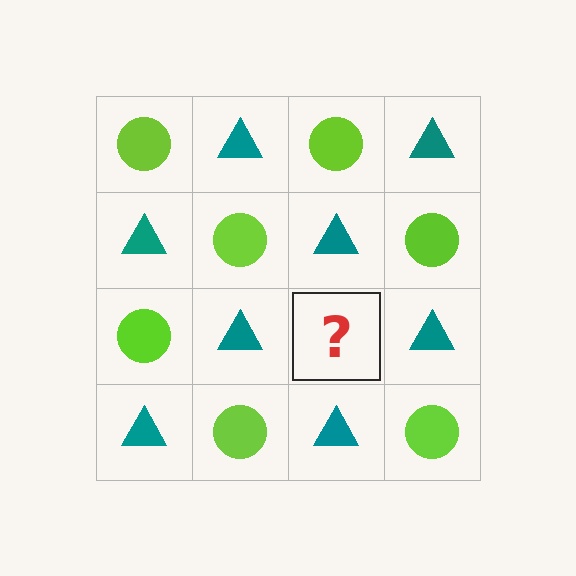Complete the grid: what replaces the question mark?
The question mark should be replaced with a lime circle.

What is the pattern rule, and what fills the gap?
The rule is that it alternates lime circle and teal triangle in a checkerboard pattern. The gap should be filled with a lime circle.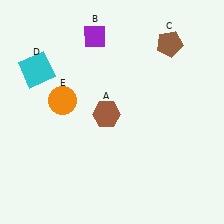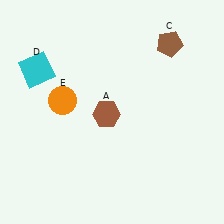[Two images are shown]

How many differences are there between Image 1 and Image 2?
There is 1 difference between the two images.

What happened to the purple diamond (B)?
The purple diamond (B) was removed in Image 2. It was in the top-left area of Image 1.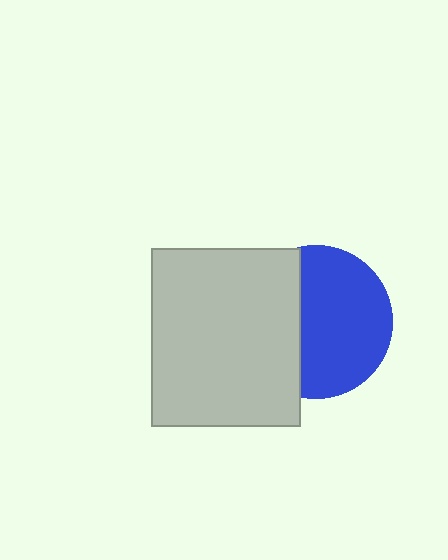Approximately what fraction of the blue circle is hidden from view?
Roughly 38% of the blue circle is hidden behind the light gray rectangle.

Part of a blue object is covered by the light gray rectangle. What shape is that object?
It is a circle.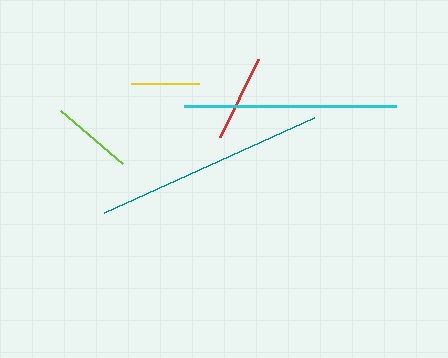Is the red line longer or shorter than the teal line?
The teal line is longer than the red line.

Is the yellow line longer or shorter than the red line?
The red line is longer than the yellow line.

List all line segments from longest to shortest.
From longest to shortest: teal, cyan, red, lime, yellow.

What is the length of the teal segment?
The teal segment is approximately 231 pixels long.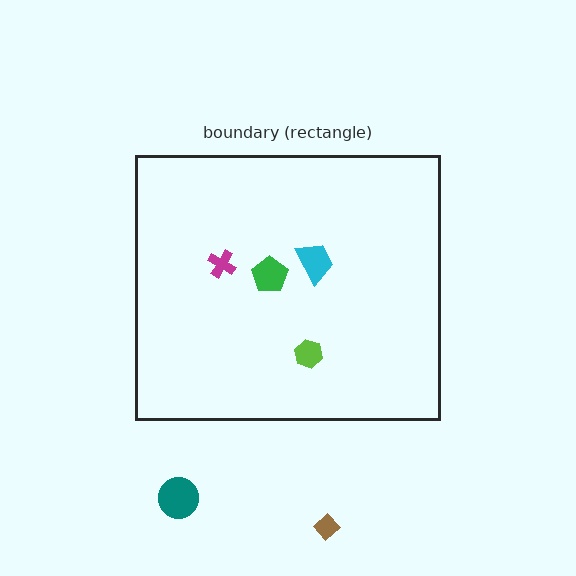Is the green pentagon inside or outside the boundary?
Inside.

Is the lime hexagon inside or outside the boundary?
Inside.